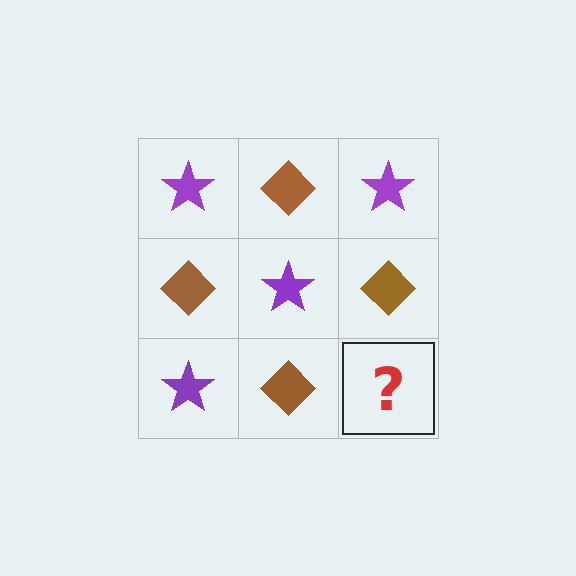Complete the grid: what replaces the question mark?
The question mark should be replaced with a purple star.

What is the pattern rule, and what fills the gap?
The rule is that it alternates purple star and brown diamond in a checkerboard pattern. The gap should be filled with a purple star.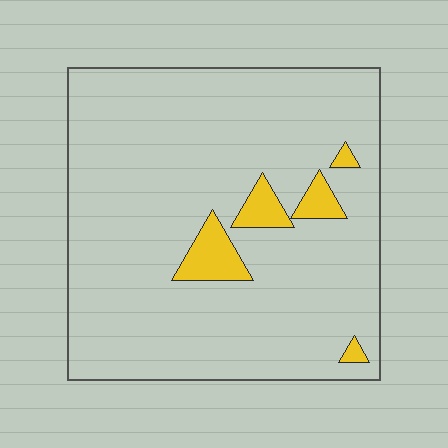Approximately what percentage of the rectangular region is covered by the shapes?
Approximately 5%.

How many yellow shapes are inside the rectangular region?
5.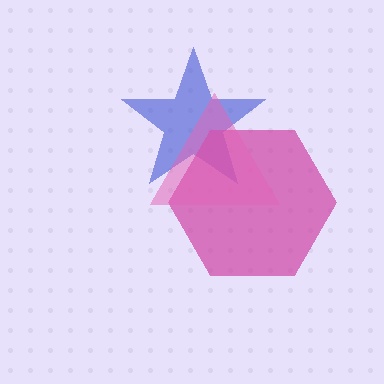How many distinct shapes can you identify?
There are 3 distinct shapes: a blue star, a magenta hexagon, a pink triangle.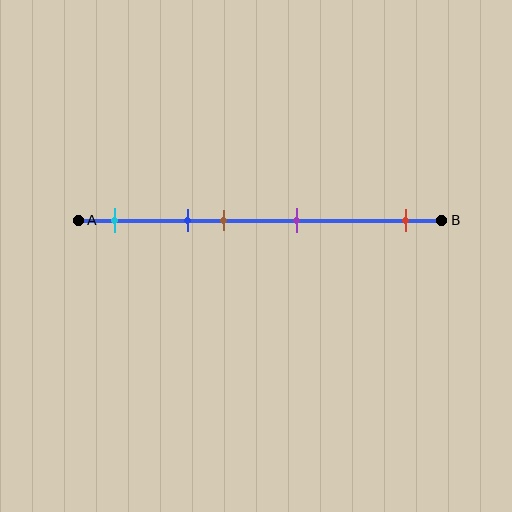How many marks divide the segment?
There are 5 marks dividing the segment.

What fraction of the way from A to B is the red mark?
The red mark is approximately 90% (0.9) of the way from A to B.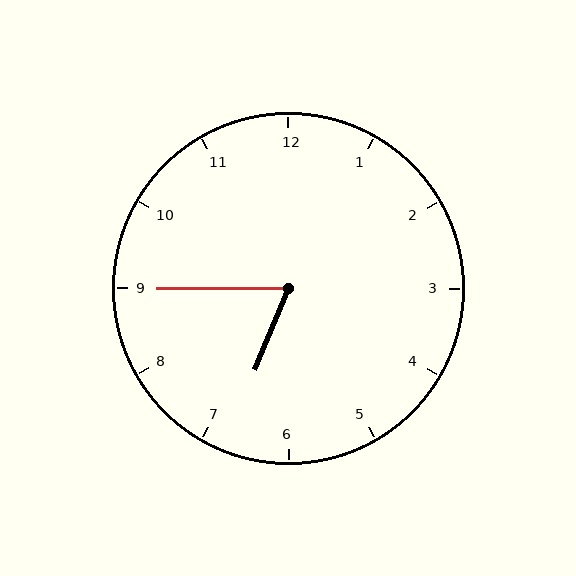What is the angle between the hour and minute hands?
Approximately 68 degrees.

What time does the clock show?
6:45.